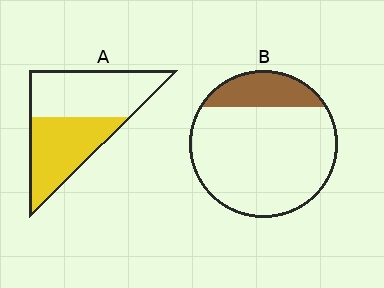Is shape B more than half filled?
No.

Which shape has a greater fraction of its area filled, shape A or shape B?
Shape A.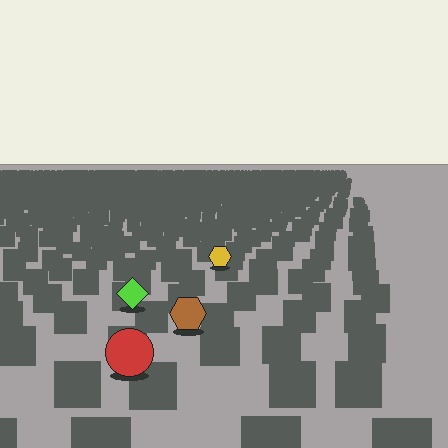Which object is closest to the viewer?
The red circle is closest. The texture marks near it are larger and more spread out.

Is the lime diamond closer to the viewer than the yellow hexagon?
Yes. The lime diamond is closer — you can tell from the texture gradient: the ground texture is coarser near it.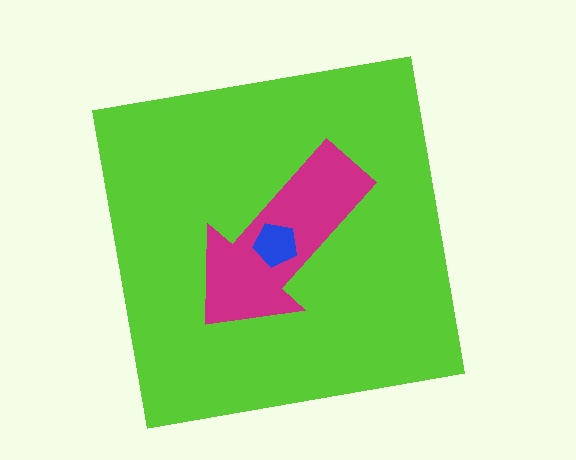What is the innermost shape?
The blue pentagon.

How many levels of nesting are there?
3.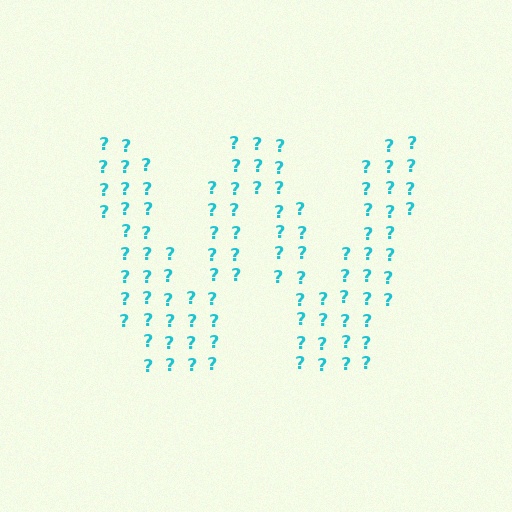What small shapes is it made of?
It is made of small question marks.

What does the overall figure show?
The overall figure shows the letter W.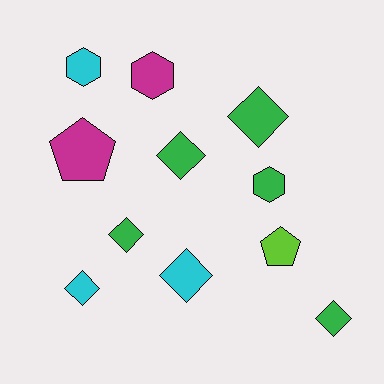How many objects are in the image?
There are 11 objects.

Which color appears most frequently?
Green, with 5 objects.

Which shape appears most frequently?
Diamond, with 6 objects.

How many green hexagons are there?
There is 1 green hexagon.